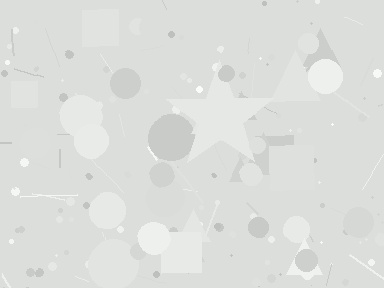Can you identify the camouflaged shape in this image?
The camouflaged shape is a star.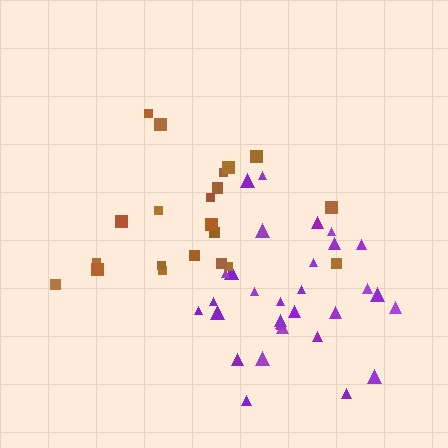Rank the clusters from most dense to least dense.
purple, brown.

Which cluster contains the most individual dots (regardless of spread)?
Purple (31).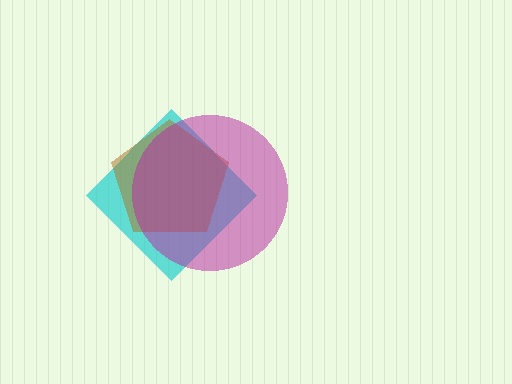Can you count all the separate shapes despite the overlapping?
Yes, there are 3 separate shapes.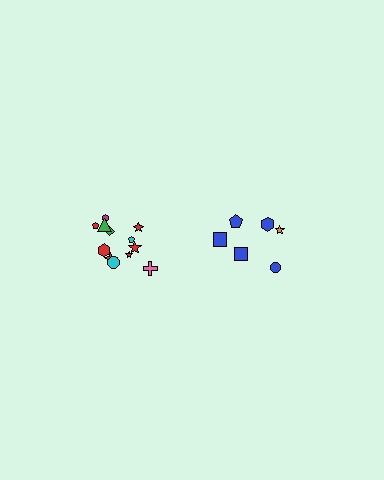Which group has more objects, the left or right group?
The left group.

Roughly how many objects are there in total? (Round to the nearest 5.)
Roughly 20 objects in total.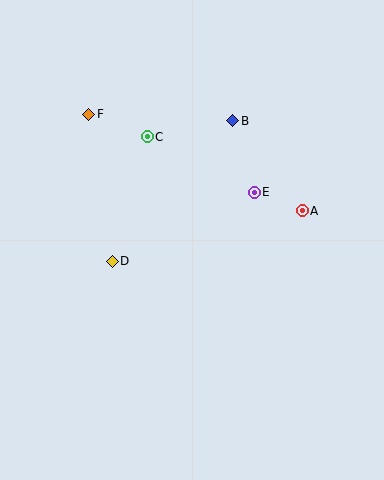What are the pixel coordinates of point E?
Point E is at (254, 192).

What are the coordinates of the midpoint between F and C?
The midpoint between F and C is at (118, 125).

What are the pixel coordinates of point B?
Point B is at (233, 121).